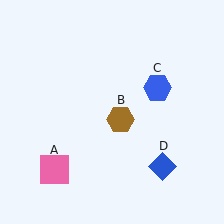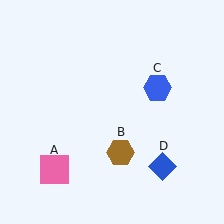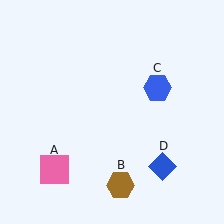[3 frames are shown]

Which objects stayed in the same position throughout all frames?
Pink square (object A) and blue hexagon (object C) and blue diamond (object D) remained stationary.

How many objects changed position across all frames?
1 object changed position: brown hexagon (object B).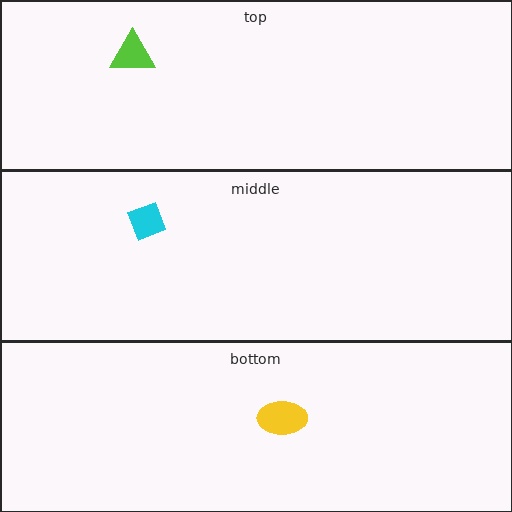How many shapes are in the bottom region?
1.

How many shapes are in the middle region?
1.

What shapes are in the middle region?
The cyan diamond.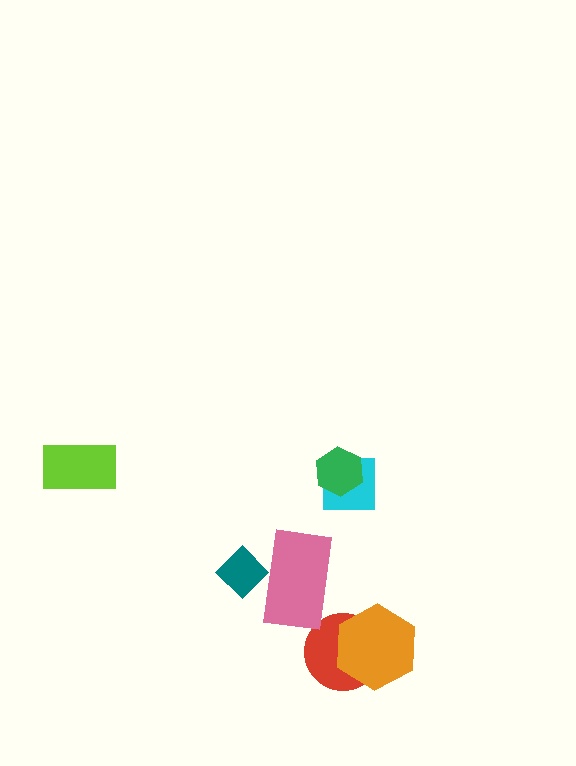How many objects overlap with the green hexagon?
1 object overlaps with the green hexagon.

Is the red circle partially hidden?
Yes, it is partially covered by another shape.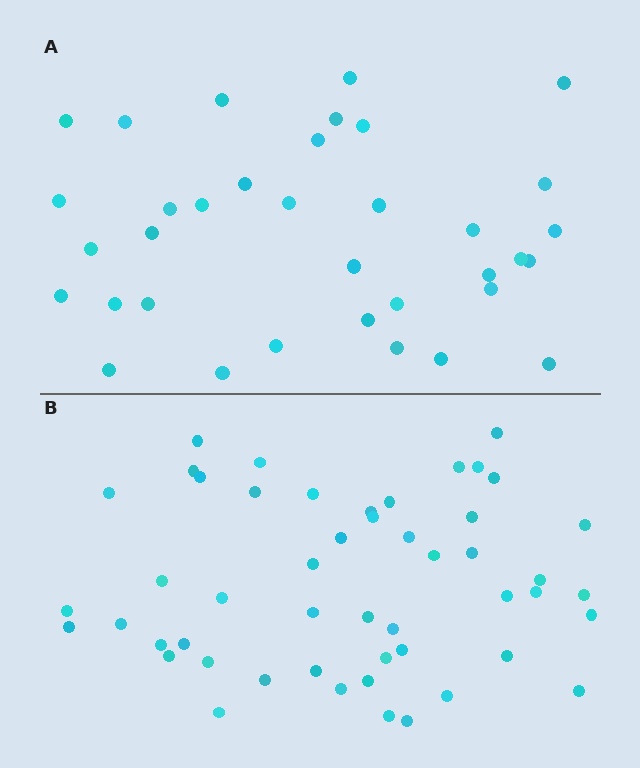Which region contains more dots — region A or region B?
Region B (the bottom region) has more dots.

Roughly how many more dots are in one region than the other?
Region B has approximately 15 more dots than region A.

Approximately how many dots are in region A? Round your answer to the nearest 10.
About 40 dots. (The exact count is 35, which rounds to 40.)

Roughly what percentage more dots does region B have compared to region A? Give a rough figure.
About 45% more.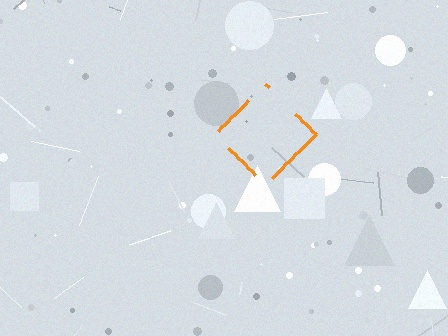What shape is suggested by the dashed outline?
The dashed outline suggests a diamond.